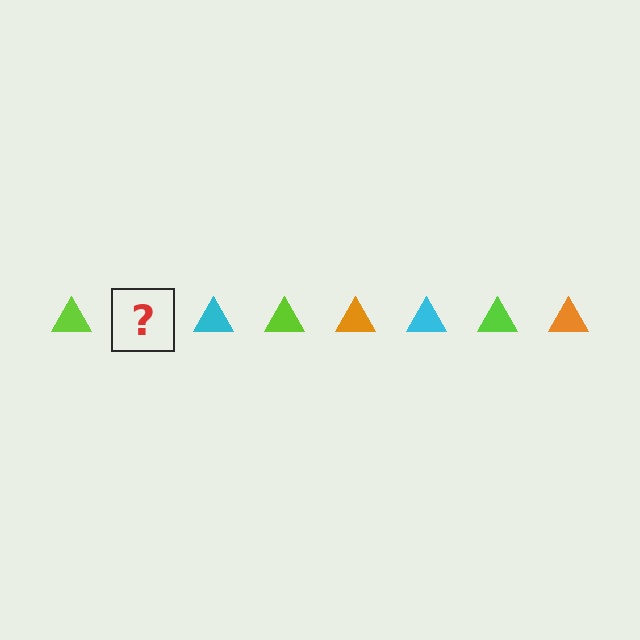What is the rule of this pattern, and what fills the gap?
The rule is that the pattern cycles through lime, orange, cyan triangles. The gap should be filled with an orange triangle.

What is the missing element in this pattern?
The missing element is an orange triangle.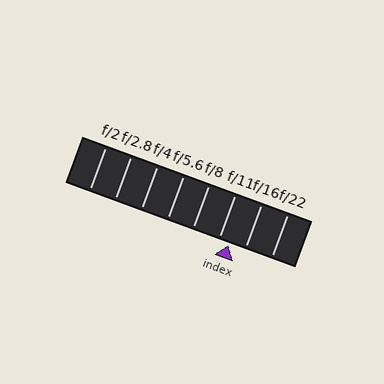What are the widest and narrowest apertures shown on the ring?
The widest aperture shown is f/2 and the narrowest is f/22.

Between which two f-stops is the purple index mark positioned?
The index mark is between f/11 and f/16.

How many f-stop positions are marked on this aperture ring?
There are 8 f-stop positions marked.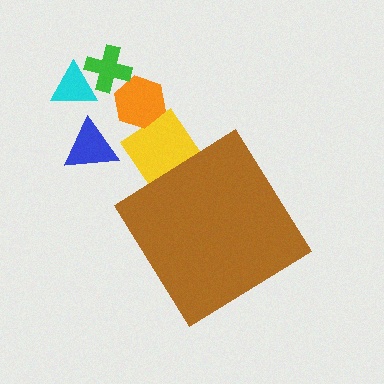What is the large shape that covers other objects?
A brown diamond.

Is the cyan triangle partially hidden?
No, the cyan triangle is fully visible.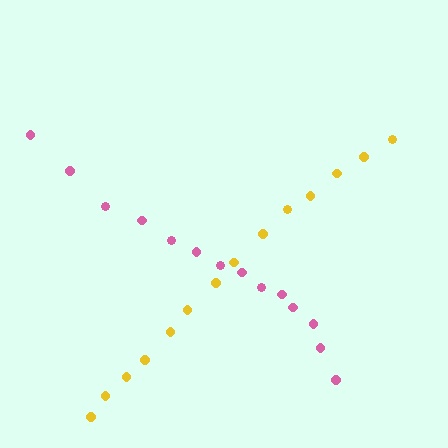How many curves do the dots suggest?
There are 2 distinct paths.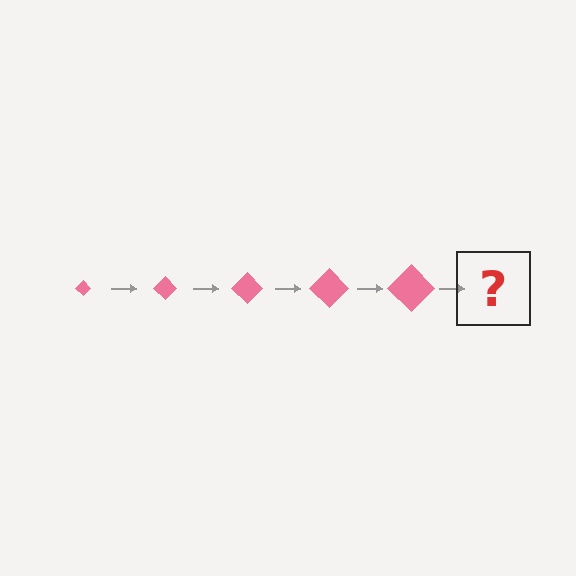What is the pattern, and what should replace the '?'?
The pattern is that the diamond gets progressively larger each step. The '?' should be a pink diamond, larger than the previous one.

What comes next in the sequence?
The next element should be a pink diamond, larger than the previous one.